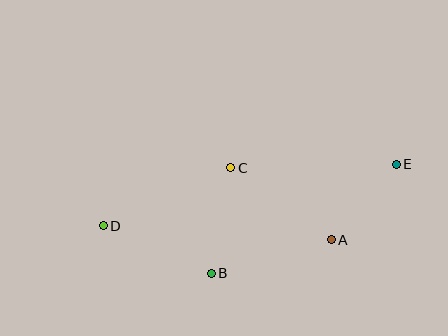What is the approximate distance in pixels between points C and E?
The distance between C and E is approximately 166 pixels.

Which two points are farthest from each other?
Points D and E are farthest from each other.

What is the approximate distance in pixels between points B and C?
The distance between B and C is approximately 108 pixels.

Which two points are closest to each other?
Points A and E are closest to each other.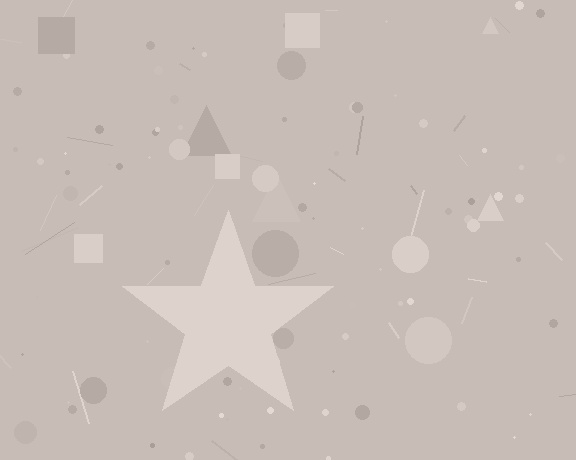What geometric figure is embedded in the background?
A star is embedded in the background.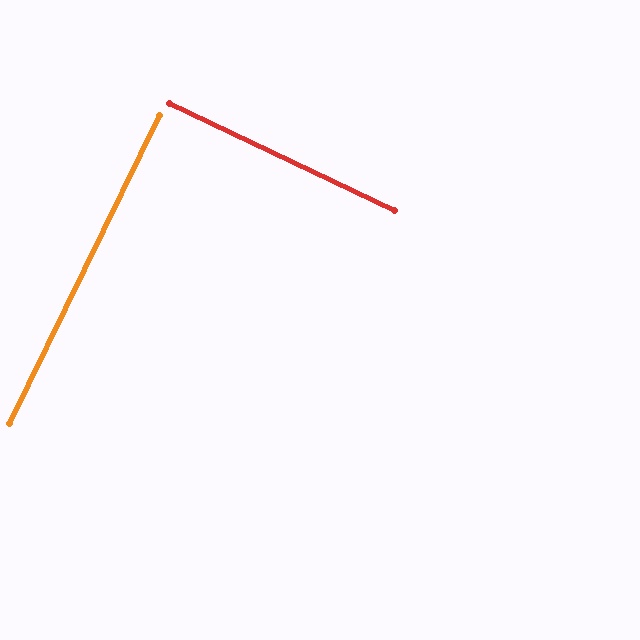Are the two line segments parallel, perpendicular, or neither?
Perpendicular — they meet at approximately 89°.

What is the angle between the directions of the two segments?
Approximately 89 degrees.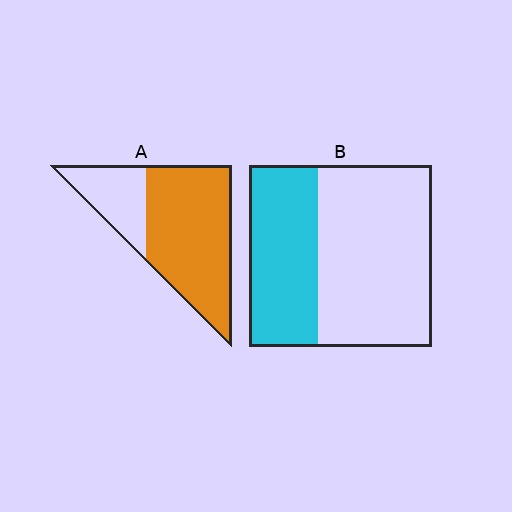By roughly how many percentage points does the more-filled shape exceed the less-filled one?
By roughly 35 percentage points (A over B).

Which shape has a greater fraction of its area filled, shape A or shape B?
Shape A.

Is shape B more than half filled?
No.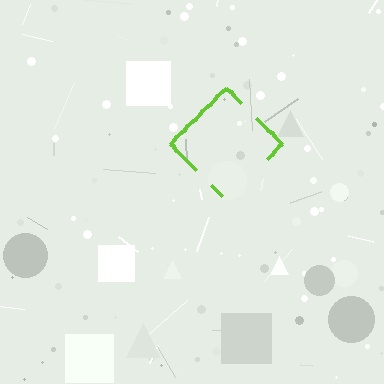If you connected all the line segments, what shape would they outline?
They would outline a diamond.